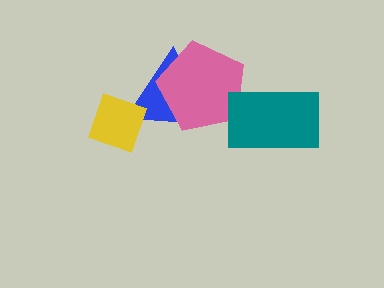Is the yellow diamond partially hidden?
No, no other shape covers it.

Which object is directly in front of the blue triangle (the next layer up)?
The yellow diamond is directly in front of the blue triangle.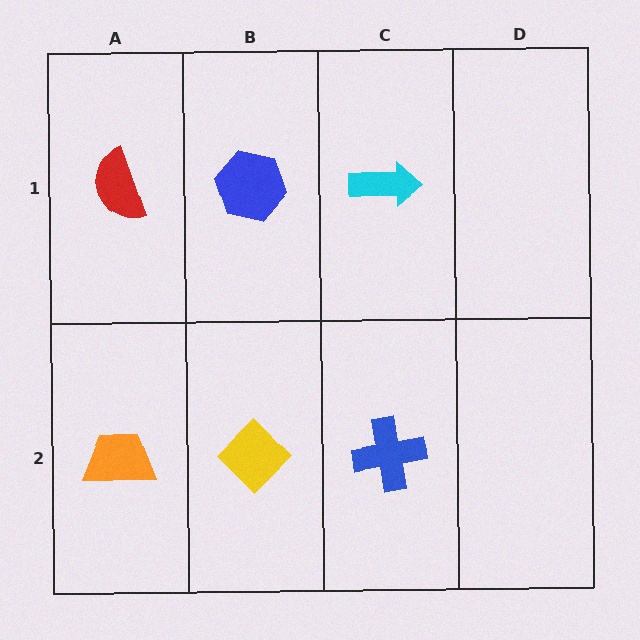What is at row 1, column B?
A blue hexagon.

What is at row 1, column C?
A cyan arrow.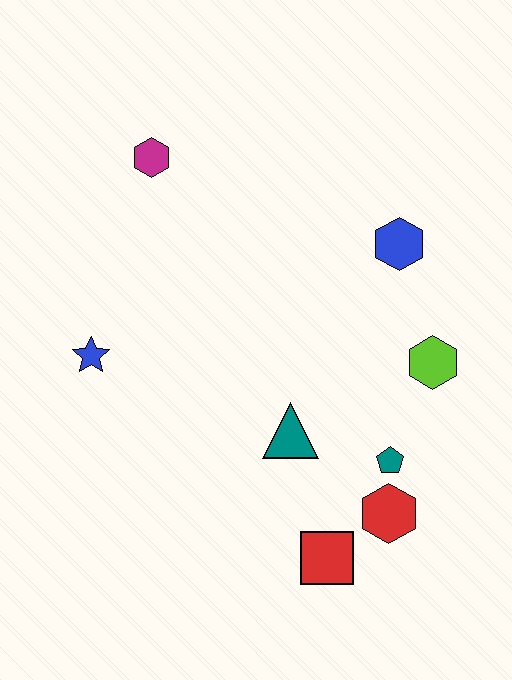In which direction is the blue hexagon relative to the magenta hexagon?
The blue hexagon is to the right of the magenta hexagon.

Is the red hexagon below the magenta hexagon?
Yes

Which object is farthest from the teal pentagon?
The magenta hexagon is farthest from the teal pentagon.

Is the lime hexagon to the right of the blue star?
Yes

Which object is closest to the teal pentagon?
The red hexagon is closest to the teal pentagon.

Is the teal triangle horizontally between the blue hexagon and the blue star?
Yes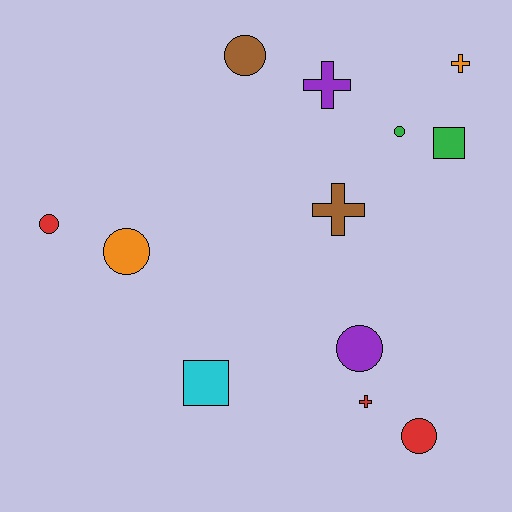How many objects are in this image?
There are 12 objects.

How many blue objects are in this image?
There are no blue objects.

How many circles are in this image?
There are 6 circles.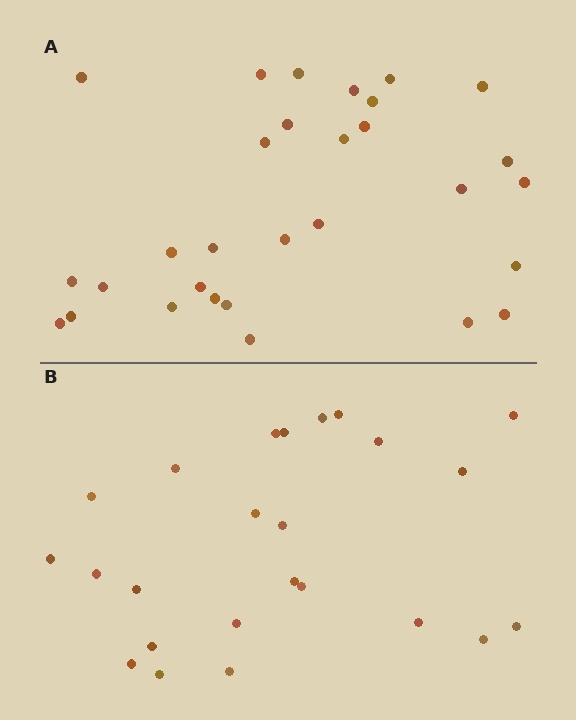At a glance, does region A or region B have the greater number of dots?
Region A (the top region) has more dots.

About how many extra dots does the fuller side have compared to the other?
Region A has about 6 more dots than region B.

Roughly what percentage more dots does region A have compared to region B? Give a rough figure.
About 25% more.